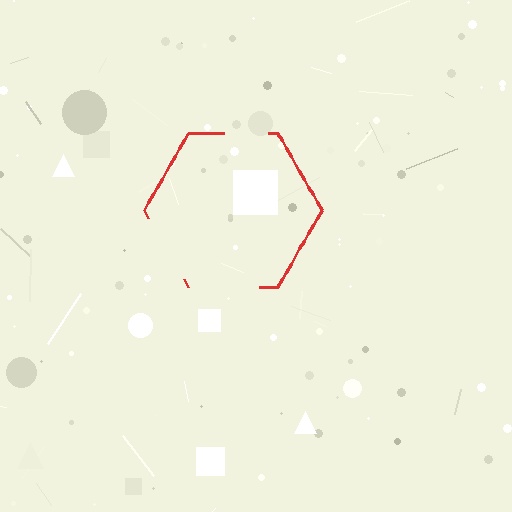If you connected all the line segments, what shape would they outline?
They would outline a hexagon.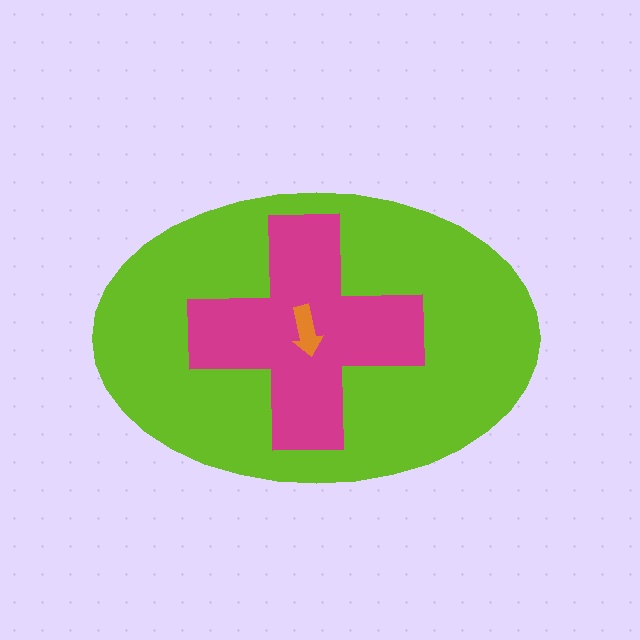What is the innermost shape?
The orange arrow.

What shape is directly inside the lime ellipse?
The magenta cross.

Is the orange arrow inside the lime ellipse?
Yes.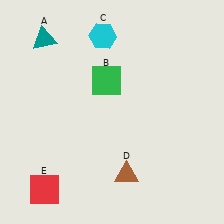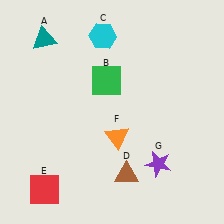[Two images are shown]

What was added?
An orange triangle (F), a purple star (G) were added in Image 2.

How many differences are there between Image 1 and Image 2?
There are 2 differences between the two images.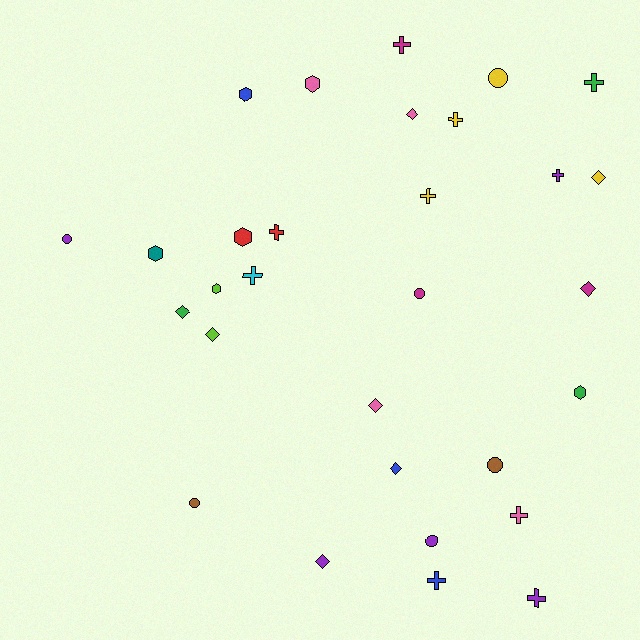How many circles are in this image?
There are 6 circles.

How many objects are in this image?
There are 30 objects.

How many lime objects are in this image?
There are 2 lime objects.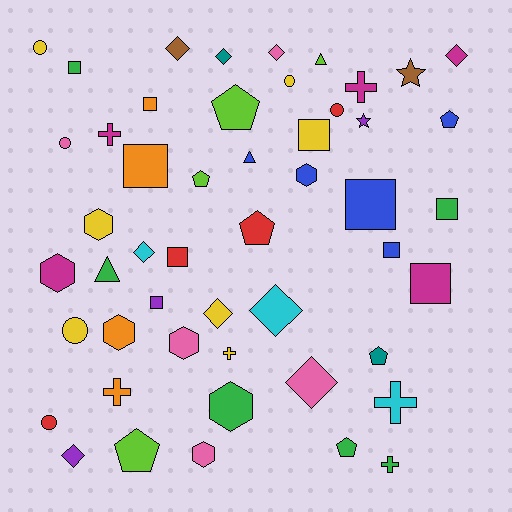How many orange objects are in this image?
There are 4 orange objects.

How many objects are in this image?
There are 50 objects.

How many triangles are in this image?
There are 3 triangles.